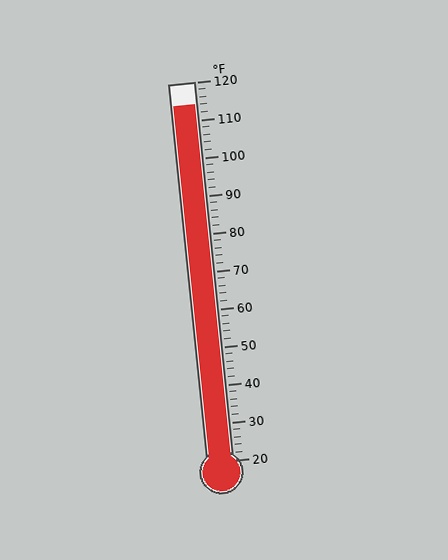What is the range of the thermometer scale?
The thermometer scale ranges from 20°F to 120°F.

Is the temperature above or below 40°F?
The temperature is above 40°F.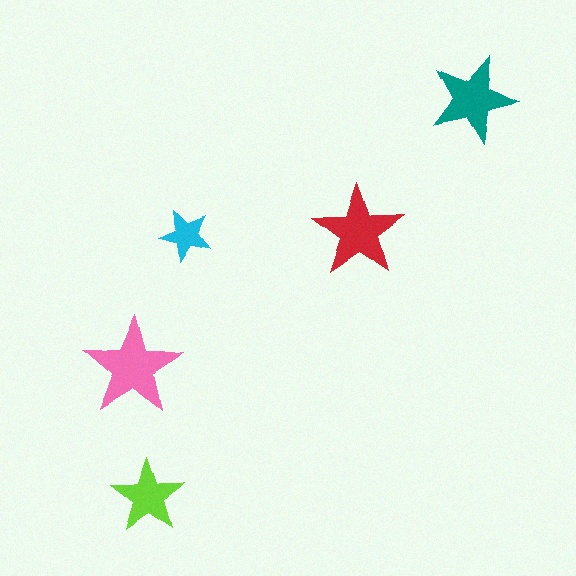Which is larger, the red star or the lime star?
The red one.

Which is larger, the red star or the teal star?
The red one.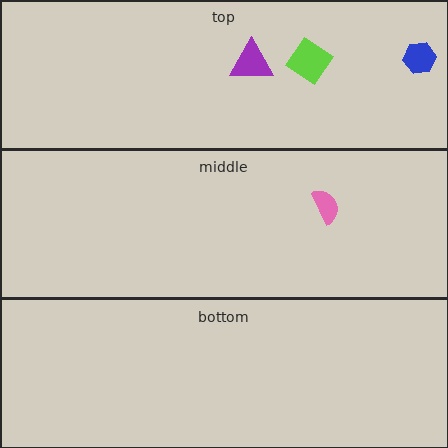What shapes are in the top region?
The blue hexagon, the purple triangle, the lime diamond.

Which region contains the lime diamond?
The top region.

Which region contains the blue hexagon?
The top region.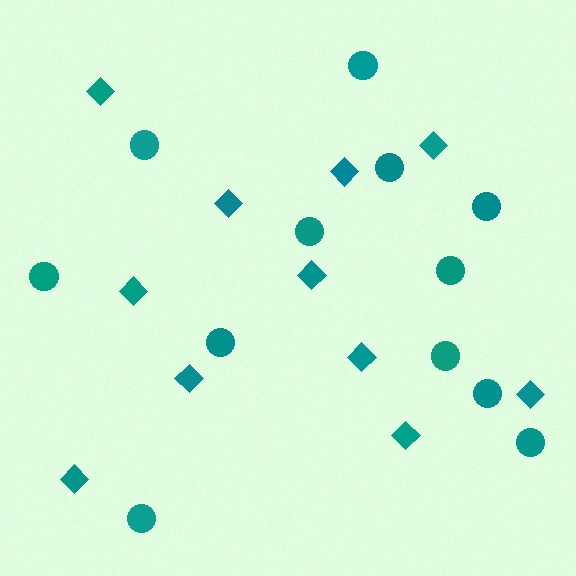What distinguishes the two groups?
There are 2 groups: one group of circles (12) and one group of diamonds (11).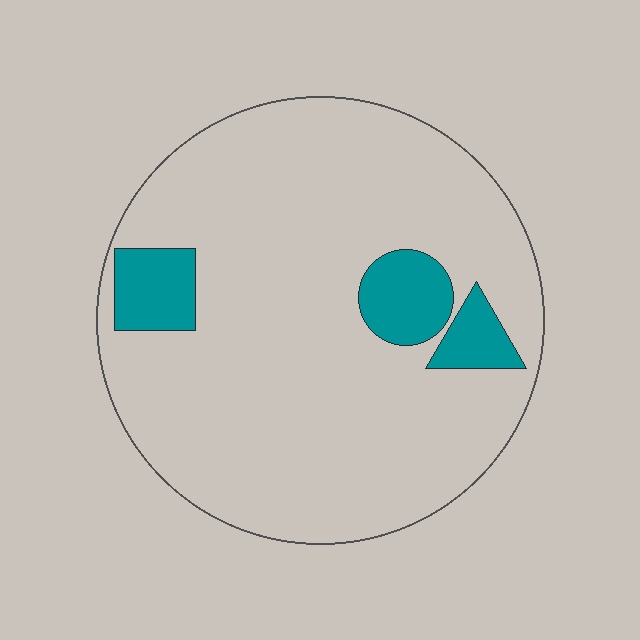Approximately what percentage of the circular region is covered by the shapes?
Approximately 10%.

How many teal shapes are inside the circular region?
3.